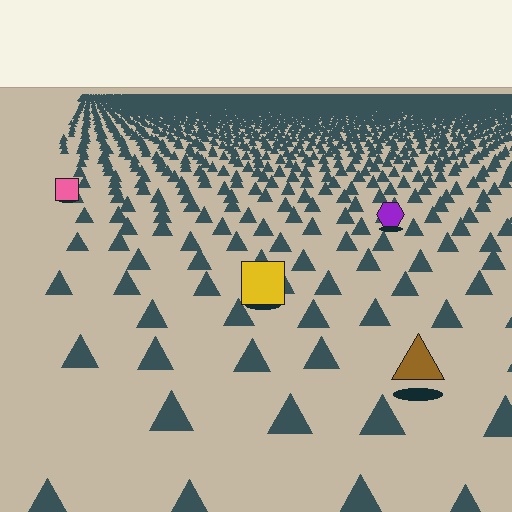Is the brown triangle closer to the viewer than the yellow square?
Yes. The brown triangle is closer — you can tell from the texture gradient: the ground texture is coarser near it.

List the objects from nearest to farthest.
From nearest to farthest: the brown triangle, the yellow square, the purple hexagon, the pink square.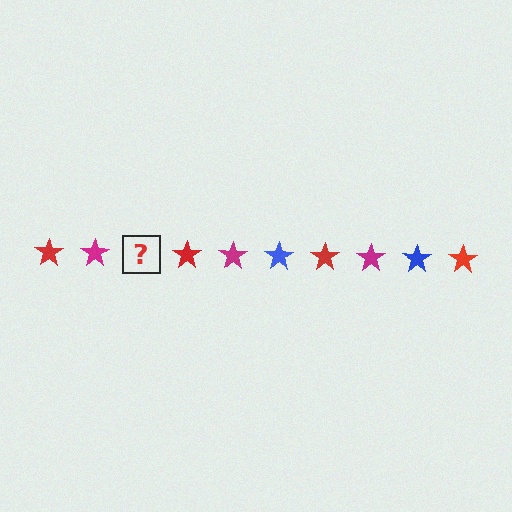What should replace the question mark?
The question mark should be replaced with a blue star.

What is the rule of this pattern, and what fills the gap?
The rule is that the pattern cycles through red, magenta, blue stars. The gap should be filled with a blue star.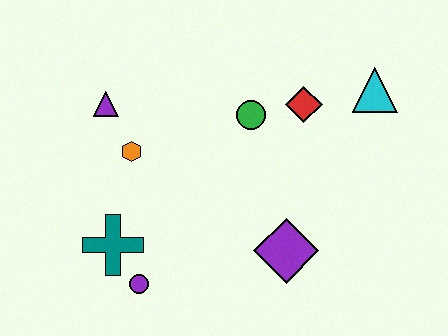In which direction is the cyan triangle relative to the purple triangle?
The cyan triangle is to the right of the purple triangle.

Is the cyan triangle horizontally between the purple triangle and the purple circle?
No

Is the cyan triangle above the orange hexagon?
Yes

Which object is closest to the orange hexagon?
The purple triangle is closest to the orange hexagon.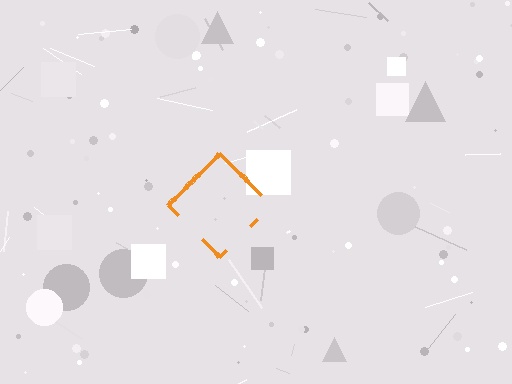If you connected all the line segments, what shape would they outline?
They would outline a diamond.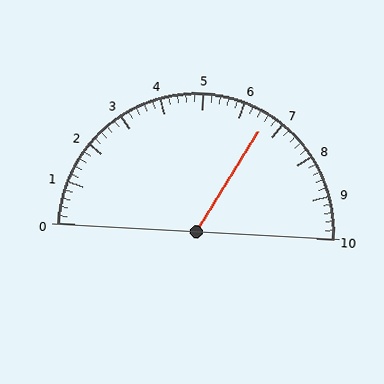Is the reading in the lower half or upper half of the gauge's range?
The reading is in the upper half of the range (0 to 10).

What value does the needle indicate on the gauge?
The needle indicates approximately 6.6.